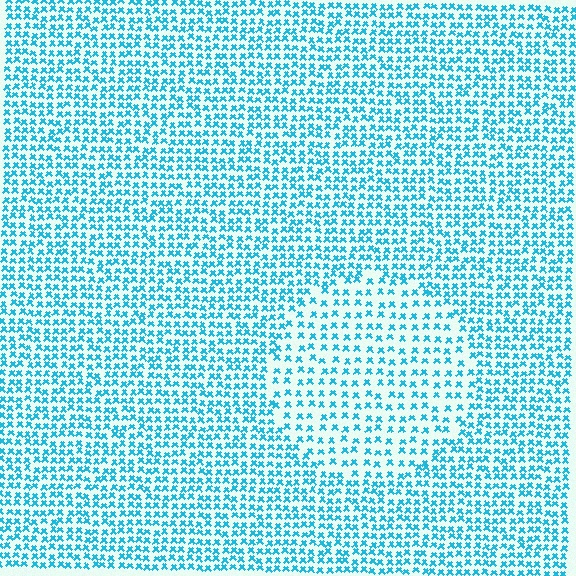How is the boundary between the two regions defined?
The boundary is defined by a change in element density (approximately 1.7x ratio). All elements are the same color, size, and shape.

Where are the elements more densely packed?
The elements are more densely packed outside the circle boundary.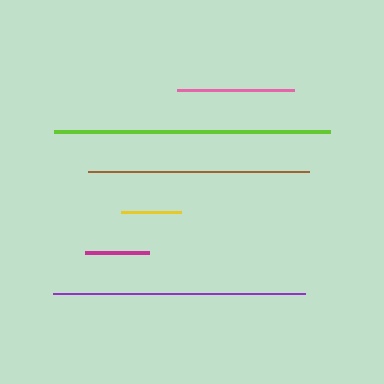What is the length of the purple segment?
The purple segment is approximately 252 pixels long.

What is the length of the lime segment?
The lime segment is approximately 276 pixels long.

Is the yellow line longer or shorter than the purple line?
The purple line is longer than the yellow line.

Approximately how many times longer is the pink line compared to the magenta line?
The pink line is approximately 1.8 times the length of the magenta line.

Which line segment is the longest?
The lime line is the longest at approximately 276 pixels.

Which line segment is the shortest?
The yellow line is the shortest at approximately 61 pixels.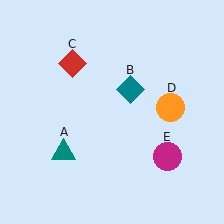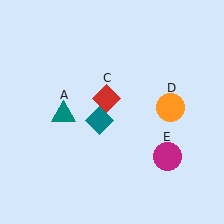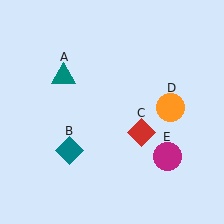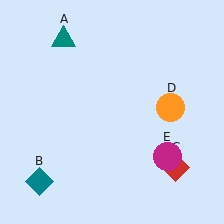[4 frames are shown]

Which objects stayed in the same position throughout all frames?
Orange circle (object D) and magenta circle (object E) remained stationary.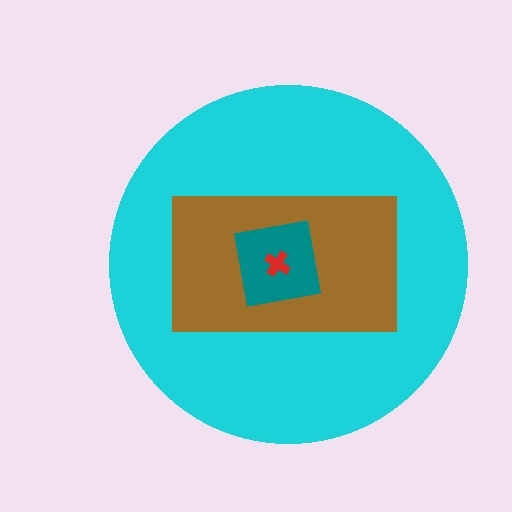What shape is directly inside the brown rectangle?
The teal square.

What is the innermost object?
The red cross.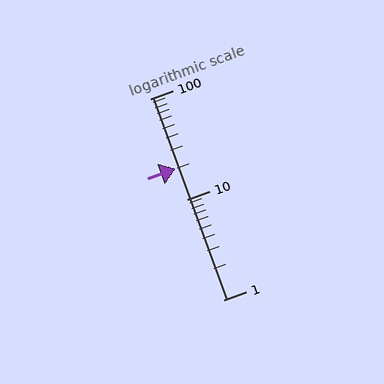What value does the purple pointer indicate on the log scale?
The pointer indicates approximately 20.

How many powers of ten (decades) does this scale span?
The scale spans 2 decades, from 1 to 100.